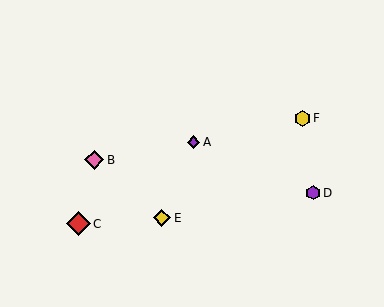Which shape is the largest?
The red diamond (labeled C) is the largest.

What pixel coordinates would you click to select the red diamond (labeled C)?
Click at (78, 224) to select the red diamond C.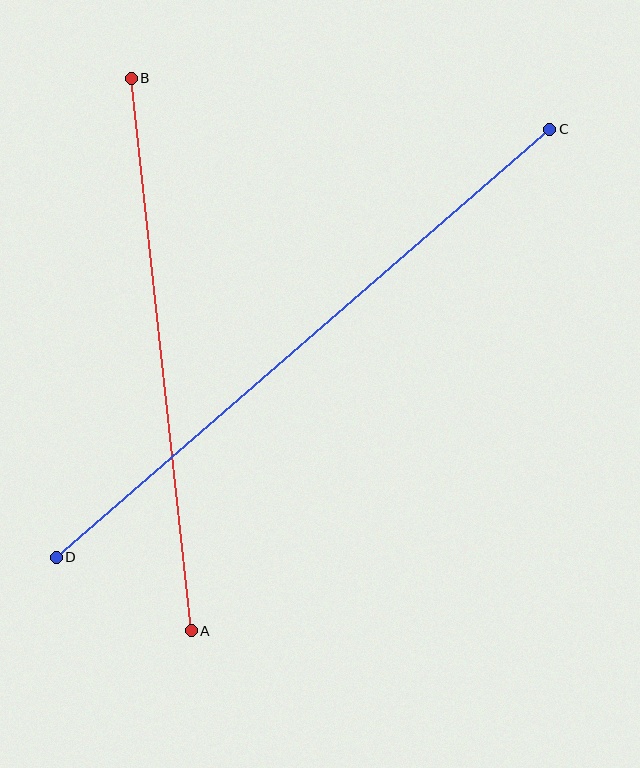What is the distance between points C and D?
The distance is approximately 653 pixels.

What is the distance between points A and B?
The distance is approximately 556 pixels.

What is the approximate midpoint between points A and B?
The midpoint is at approximately (161, 354) pixels.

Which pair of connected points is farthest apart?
Points C and D are farthest apart.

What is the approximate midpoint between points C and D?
The midpoint is at approximately (303, 343) pixels.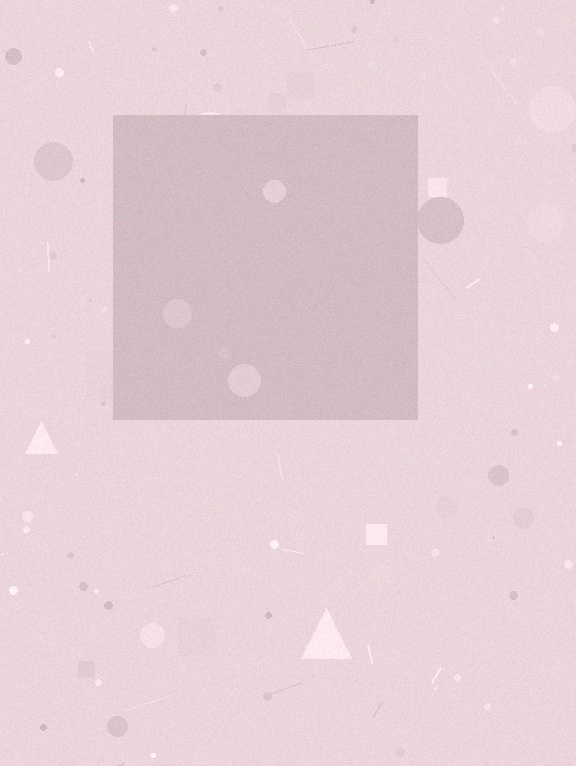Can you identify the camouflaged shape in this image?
The camouflaged shape is a square.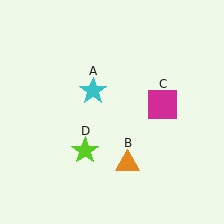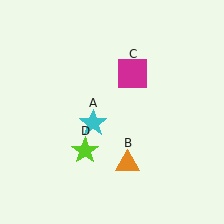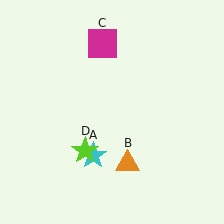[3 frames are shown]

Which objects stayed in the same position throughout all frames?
Orange triangle (object B) and lime star (object D) remained stationary.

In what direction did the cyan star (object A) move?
The cyan star (object A) moved down.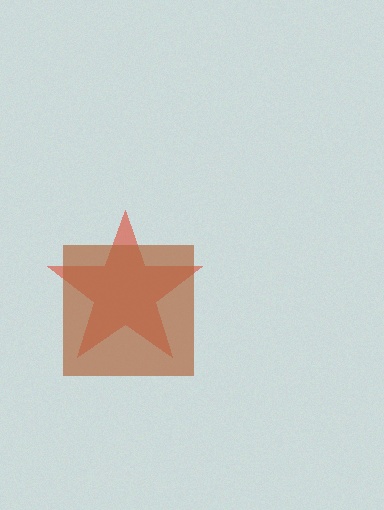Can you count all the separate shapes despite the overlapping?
Yes, there are 2 separate shapes.